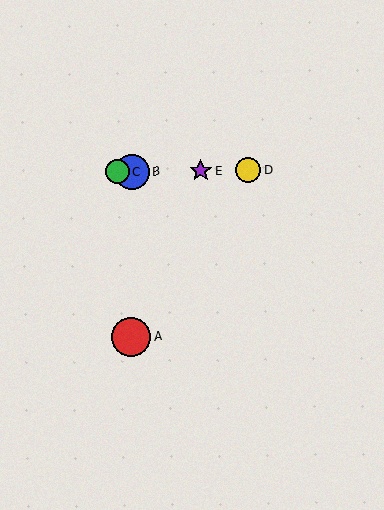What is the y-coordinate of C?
Object C is at y≈172.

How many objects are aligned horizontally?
4 objects (B, C, D, E) are aligned horizontally.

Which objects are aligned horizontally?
Objects B, C, D, E are aligned horizontally.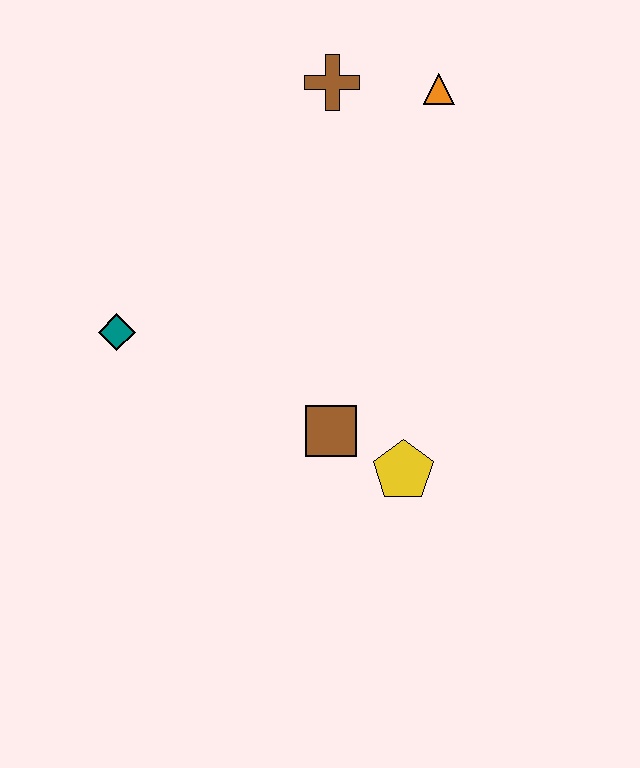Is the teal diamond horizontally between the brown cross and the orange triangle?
No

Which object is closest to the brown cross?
The orange triangle is closest to the brown cross.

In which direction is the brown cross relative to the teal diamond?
The brown cross is above the teal diamond.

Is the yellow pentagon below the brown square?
Yes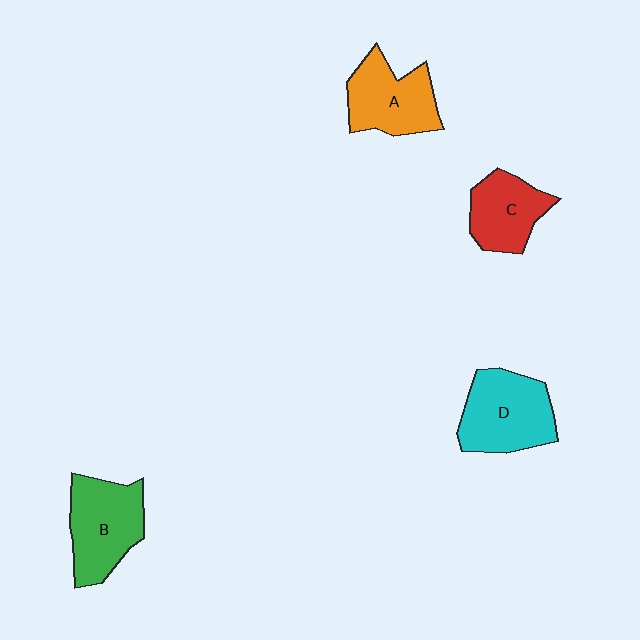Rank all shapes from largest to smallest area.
From largest to smallest: D (cyan), B (green), A (orange), C (red).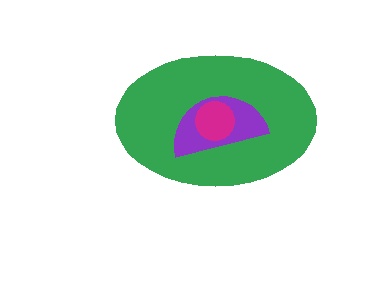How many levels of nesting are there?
3.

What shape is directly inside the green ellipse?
The purple semicircle.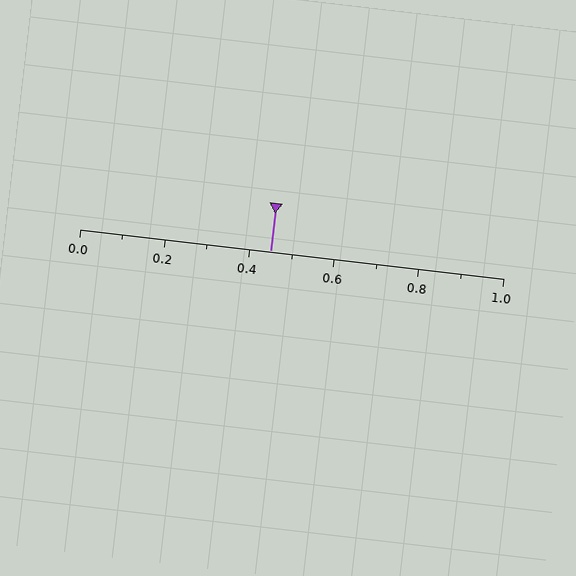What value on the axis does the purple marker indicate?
The marker indicates approximately 0.45.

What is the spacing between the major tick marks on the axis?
The major ticks are spaced 0.2 apart.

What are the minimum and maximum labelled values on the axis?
The axis runs from 0.0 to 1.0.